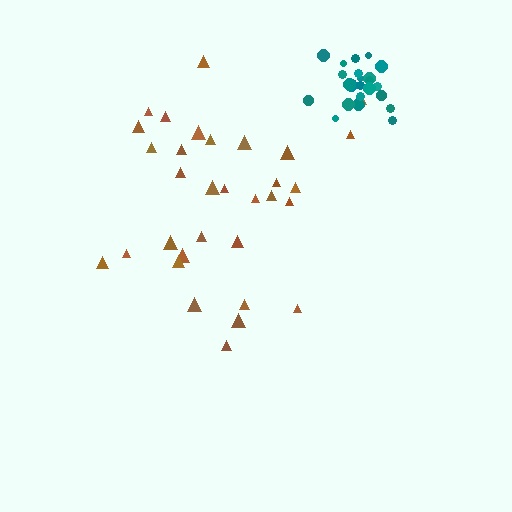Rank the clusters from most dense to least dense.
teal, brown.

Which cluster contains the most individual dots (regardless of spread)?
Brown (33).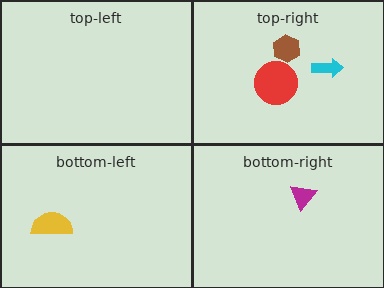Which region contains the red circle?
The top-right region.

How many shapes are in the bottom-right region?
1.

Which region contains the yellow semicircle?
The bottom-left region.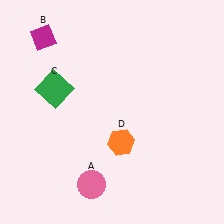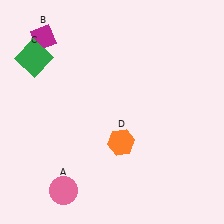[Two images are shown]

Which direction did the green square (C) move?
The green square (C) moved up.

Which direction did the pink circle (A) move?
The pink circle (A) moved left.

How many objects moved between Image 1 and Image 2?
2 objects moved between the two images.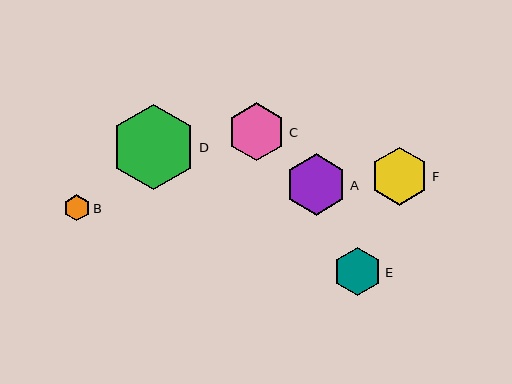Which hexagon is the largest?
Hexagon D is the largest with a size of approximately 85 pixels.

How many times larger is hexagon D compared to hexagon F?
Hexagon D is approximately 1.5 times the size of hexagon F.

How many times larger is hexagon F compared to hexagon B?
Hexagon F is approximately 2.3 times the size of hexagon B.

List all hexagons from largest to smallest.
From largest to smallest: D, A, F, C, E, B.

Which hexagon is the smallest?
Hexagon B is the smallest with a size of approximately 26 pixels.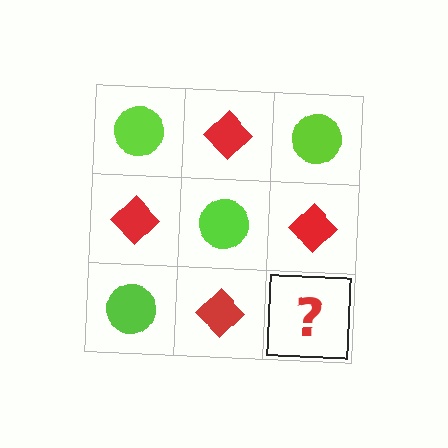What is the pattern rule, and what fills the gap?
The rule is that it alternates lime circle and red diamond in a checkerboard pattern. The gap should be filled with a lime circle.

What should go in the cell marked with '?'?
The missing cell should contain a lime circle.